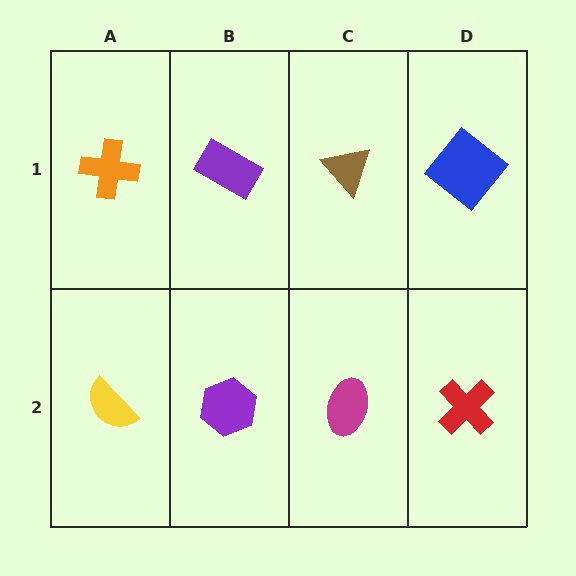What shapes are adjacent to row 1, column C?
A magenta ellipse (row 2, column C), a purple rectangle (row 1, column B), a blue diamond (row 1, column D).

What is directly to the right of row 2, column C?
A red cross.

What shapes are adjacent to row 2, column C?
A brown triangle (row 1, column C), a purple hexagon (row 2, column B), a red cross (row 2, column D).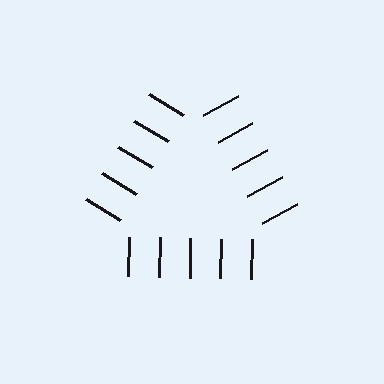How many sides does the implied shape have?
3 sides — the line-ends trace a triangle.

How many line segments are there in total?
15 — 5 along each of the 3 edges.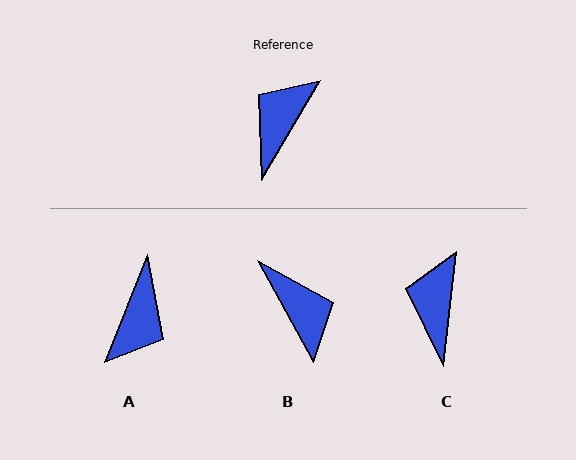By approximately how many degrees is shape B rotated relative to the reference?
Approximately 121 degrees clockwise.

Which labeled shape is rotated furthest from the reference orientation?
A, about 172 degrees away.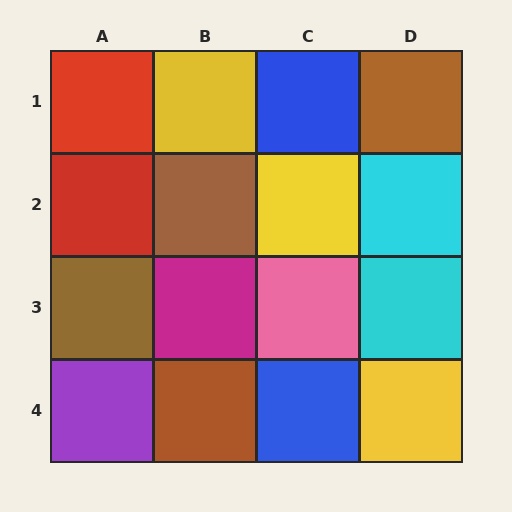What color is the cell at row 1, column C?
Blue.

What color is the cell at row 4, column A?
Purple.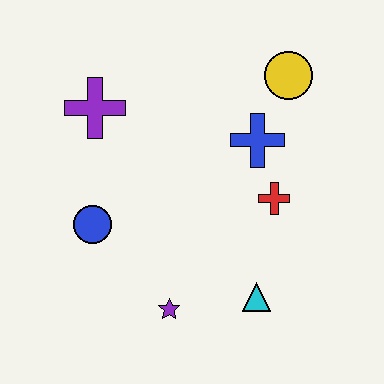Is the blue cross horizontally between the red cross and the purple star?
Yes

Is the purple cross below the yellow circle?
Yes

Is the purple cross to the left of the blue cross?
Yes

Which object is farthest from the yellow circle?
The purple star is farthest from the yellow circle.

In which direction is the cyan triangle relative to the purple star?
The cyan triangle is to the right of the purple star.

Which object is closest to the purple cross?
The blue circle is closest to the purple cross.